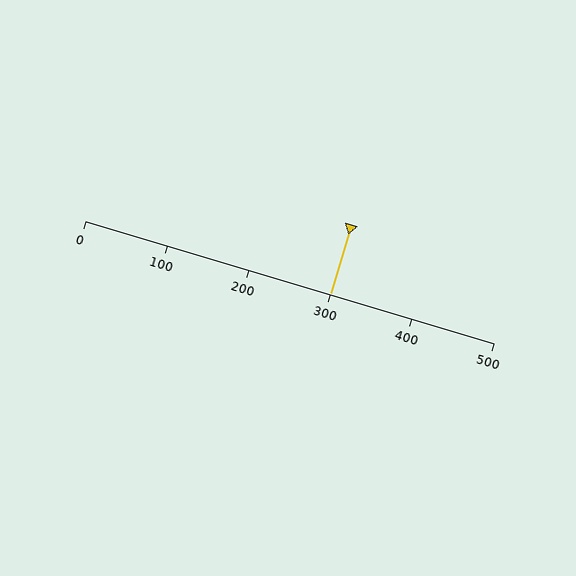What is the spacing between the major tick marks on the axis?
The major ticks are spaced 100 apart.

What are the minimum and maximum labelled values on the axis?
The axis runs from 0 to 500.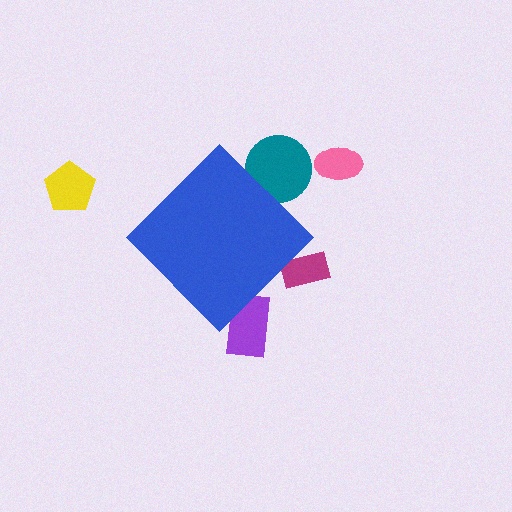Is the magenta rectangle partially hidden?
Yes, the magenta rectangle is partially hidden behind the blue diamond.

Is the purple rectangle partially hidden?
Yes, the purple rectangle is partially hidden behind the blue diamond.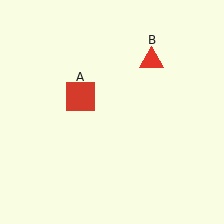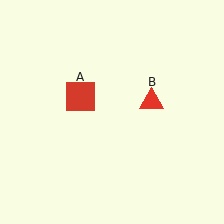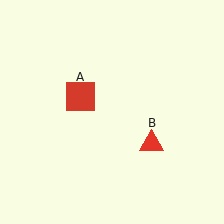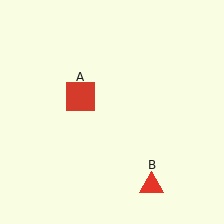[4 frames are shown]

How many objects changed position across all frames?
1 object changed position: red triangle (object B).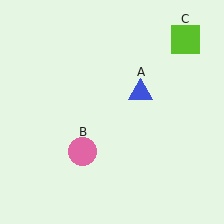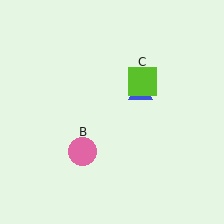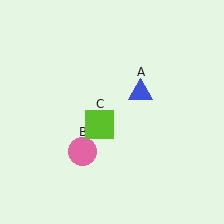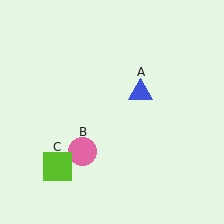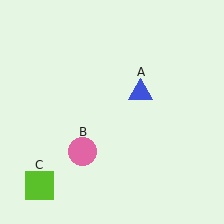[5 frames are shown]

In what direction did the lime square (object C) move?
The lime square (object C) moved down and to the left.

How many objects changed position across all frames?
1 object changed position: lime square (object C).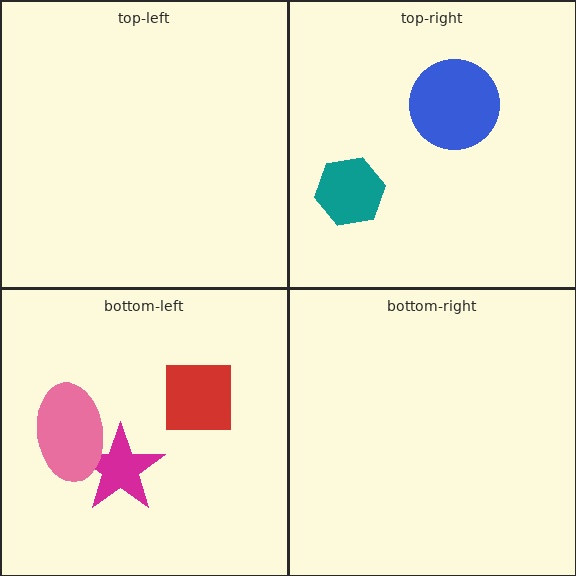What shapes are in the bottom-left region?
The magenta star, the red square, the pink ellipse.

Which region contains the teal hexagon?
The top-right region.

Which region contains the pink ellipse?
The bottom-left region.